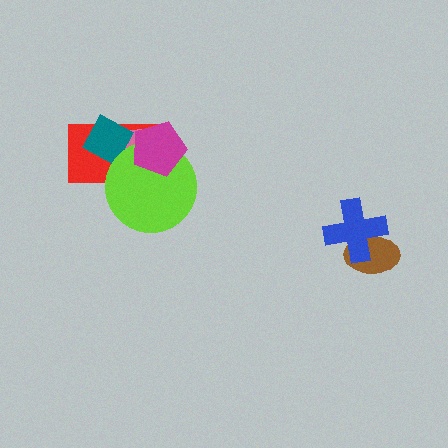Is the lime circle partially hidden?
Yes, it is partially covered by another shape.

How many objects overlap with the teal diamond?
3 objects overlap with the teal diamond.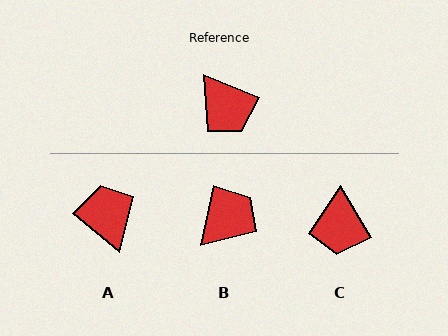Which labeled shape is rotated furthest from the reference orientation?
A, about 162 degrees away.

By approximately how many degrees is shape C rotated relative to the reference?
Approximately 37 degrees clockwise.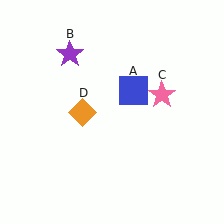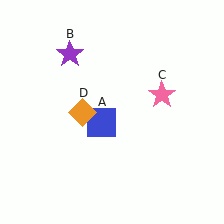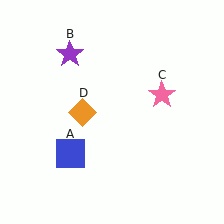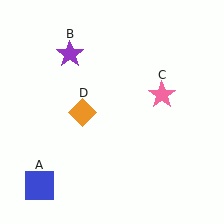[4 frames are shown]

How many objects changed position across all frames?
1 object changed position: blue square (object A).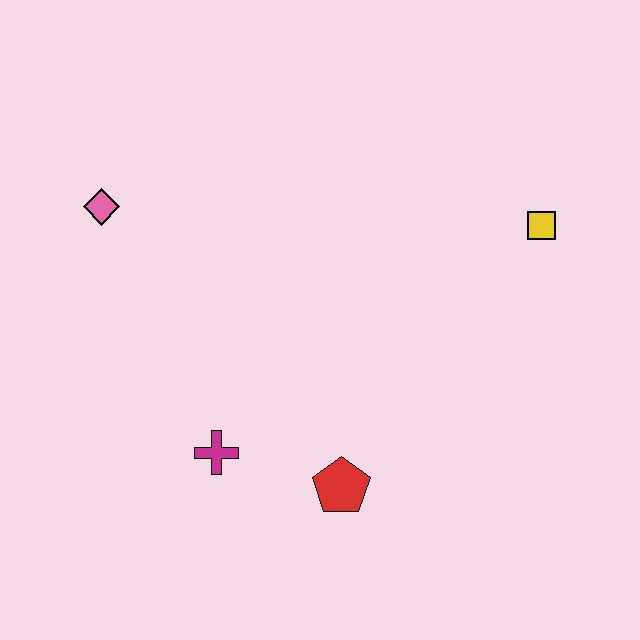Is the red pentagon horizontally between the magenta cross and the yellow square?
Yes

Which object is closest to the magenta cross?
The red pentagon is closest to the magenta cross.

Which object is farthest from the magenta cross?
The yellow square is farthest from the magenta cross.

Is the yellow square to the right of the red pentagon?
Yes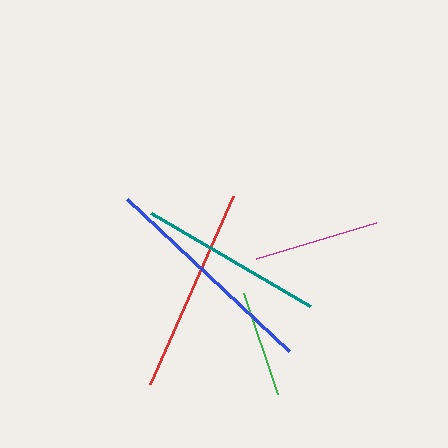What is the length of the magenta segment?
The magenta segment is approximately 126 pixels long.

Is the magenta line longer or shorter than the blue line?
The blue line is longer than the magenta line.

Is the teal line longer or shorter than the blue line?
The blue line is longer than the teal line.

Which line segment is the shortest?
The green line is the shortest at approximately 106 pixels.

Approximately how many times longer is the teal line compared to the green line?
The teal line is approximately 1.7 times the length of the green line.